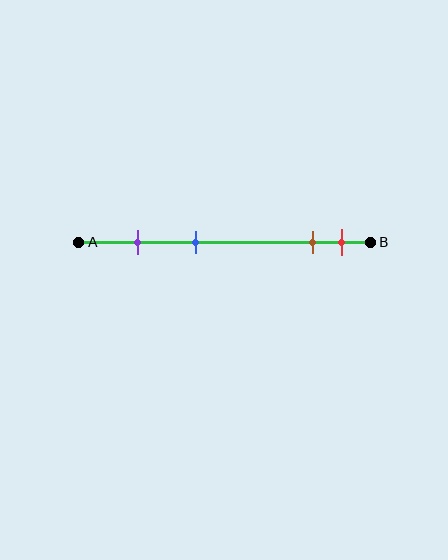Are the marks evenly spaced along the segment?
No, the marks are not evenly spaced.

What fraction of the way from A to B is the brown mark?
The brown mark is approximately 80% (0.8) of the way from A to B.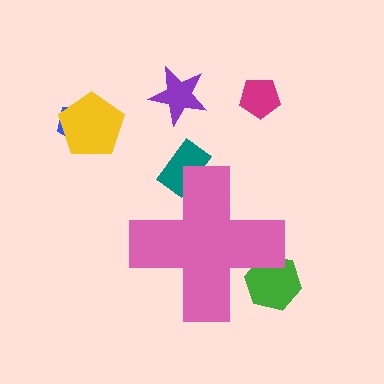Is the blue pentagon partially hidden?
No, the blue pentagon is fully visible.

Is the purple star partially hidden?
No, the purple star is fully visible.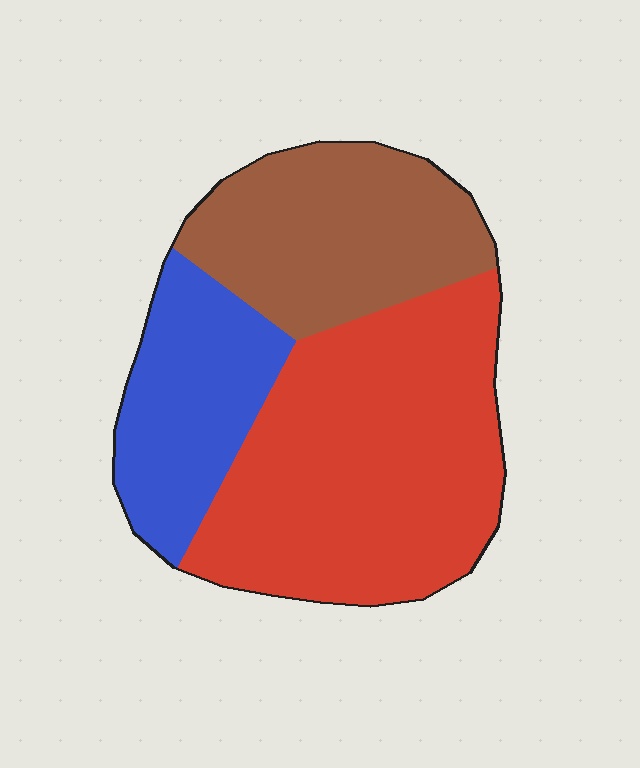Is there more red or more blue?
Red.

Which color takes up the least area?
Blue, at roughly 20%.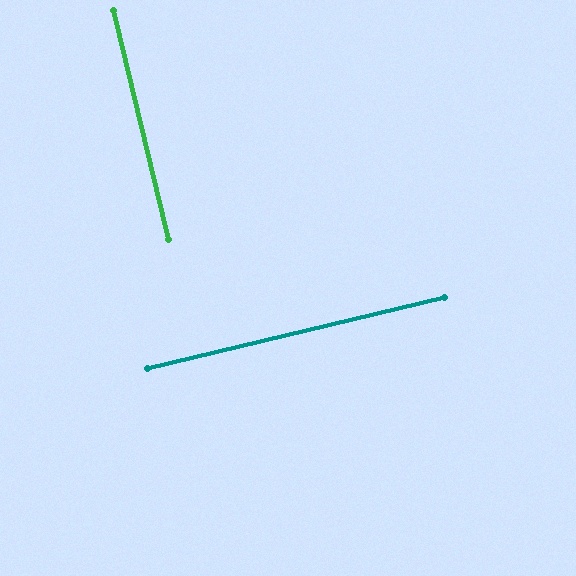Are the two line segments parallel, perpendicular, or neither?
Perpendicular — they meet at approximately 90°.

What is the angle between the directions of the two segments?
Approximately 90 degrees.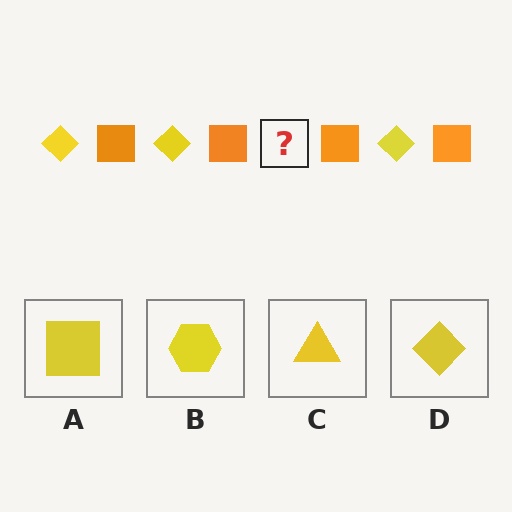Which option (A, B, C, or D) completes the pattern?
D.